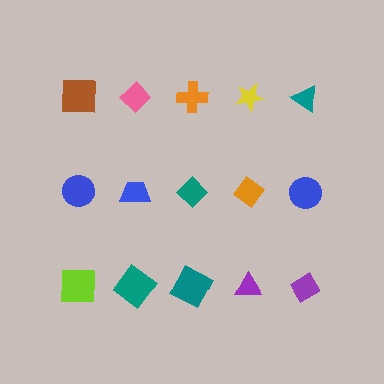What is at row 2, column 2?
A blue trapezoid.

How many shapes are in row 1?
5 shapes.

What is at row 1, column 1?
A brown square.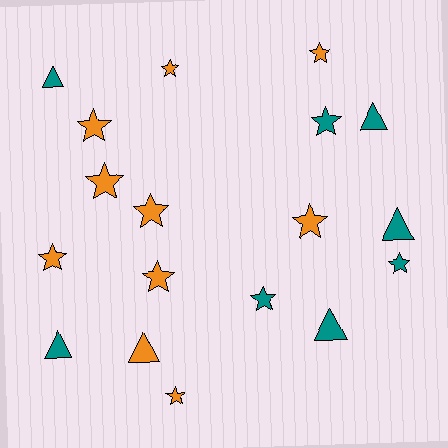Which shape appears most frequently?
Star, with 12 objects.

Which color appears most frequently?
Orange, with 10 objects.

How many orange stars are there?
There are 9 orange stars.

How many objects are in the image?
There are 18 objects.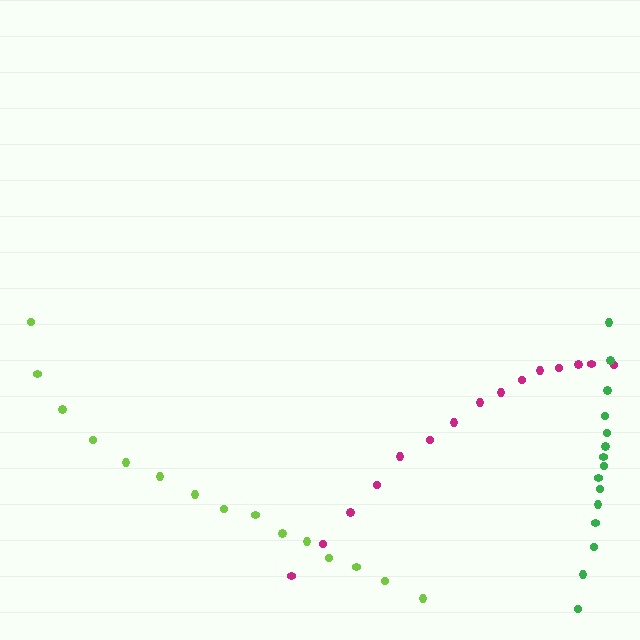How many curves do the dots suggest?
There are 3 distinct paths.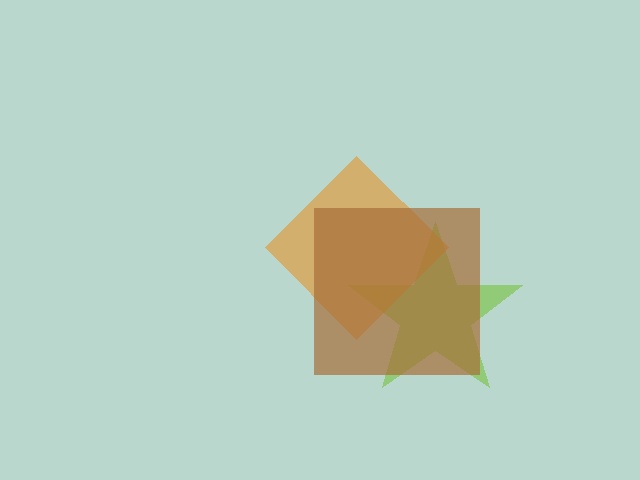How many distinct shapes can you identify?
There are 3 distinct shapes: a lime star, an orange diamond, a brown square.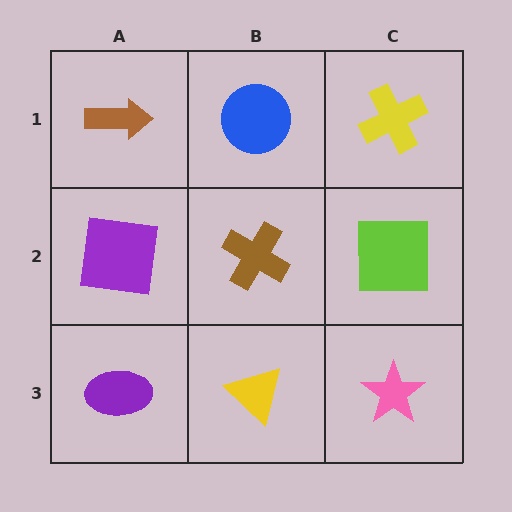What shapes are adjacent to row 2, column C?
A yellow cross (row 1, column C), a pink star (row 3, column C), a brown cross (row 2, column B).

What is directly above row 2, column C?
A yellow cross.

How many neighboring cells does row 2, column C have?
3.